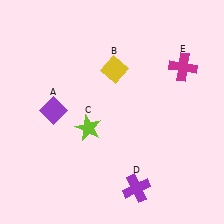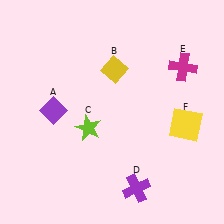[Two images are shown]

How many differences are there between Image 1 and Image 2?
There is 1 difference between the two images.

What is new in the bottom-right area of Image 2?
A yellow square (F) was added in the bottom-right area of Image 2.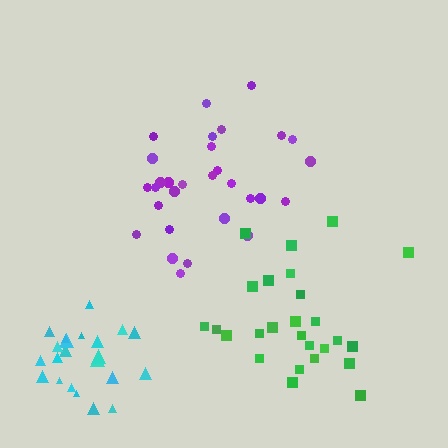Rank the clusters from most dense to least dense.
cyan, purple, green.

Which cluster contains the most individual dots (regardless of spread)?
Purple (30).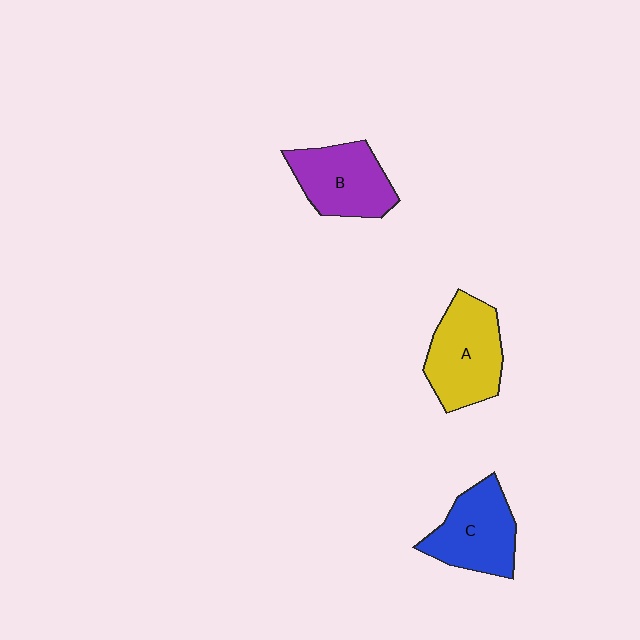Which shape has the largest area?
Shape A (yellow).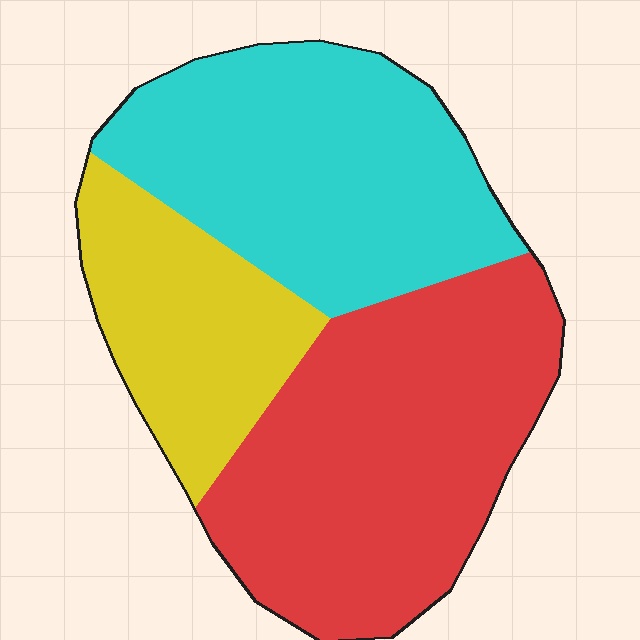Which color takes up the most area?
Red, at roughly 40%.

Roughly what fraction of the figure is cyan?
Cyan takes up about three eighths (3/8) of the figure.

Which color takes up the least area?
Yellow, at roughly 20%.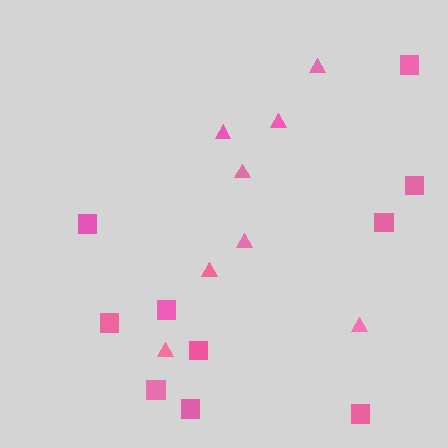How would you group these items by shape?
There are 2 groups: one group of squares (10) and one group of triangles (8).